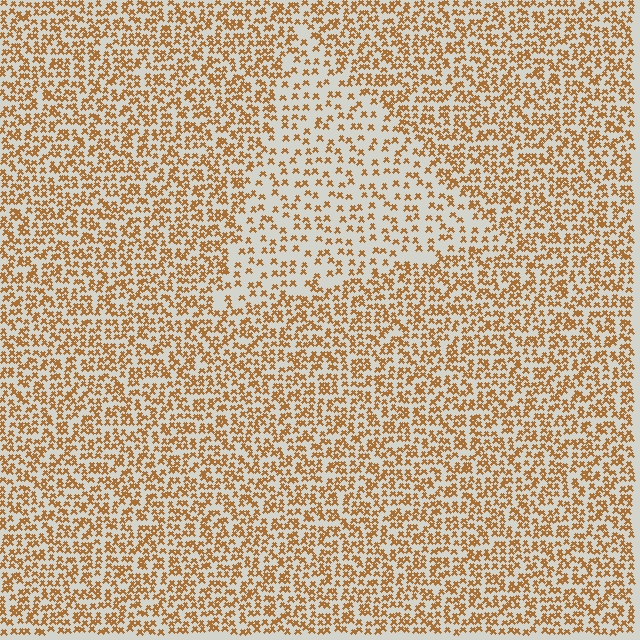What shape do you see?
I see a triangle.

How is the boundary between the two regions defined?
The boundary is defined by a change in element density (approximately 2.0x ratio). All elements are the same color, size, and shape.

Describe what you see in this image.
The image contains small brown elements arranged at two different densities. A triangle-shaped region is visible where the elements are less densely packed than the surrounding area.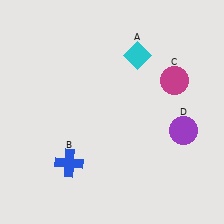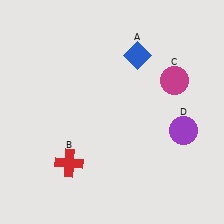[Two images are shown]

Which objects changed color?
A changed from cyan to blue. B changed from blue to red.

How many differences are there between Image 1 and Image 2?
There are 2 differences between the two images.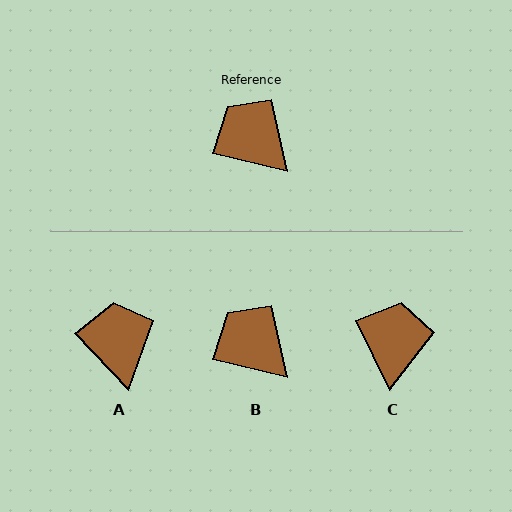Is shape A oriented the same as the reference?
No, it is off by about 33 degrees.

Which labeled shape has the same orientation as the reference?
B.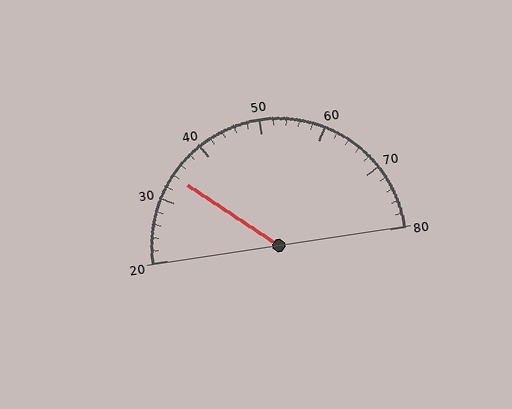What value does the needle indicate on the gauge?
The needle indicates approximately 34.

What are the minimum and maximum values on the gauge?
The gauge ranges from 20 to 80.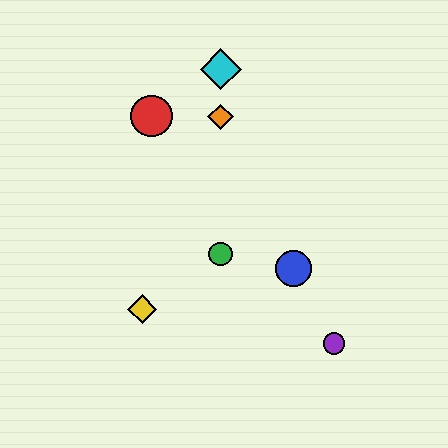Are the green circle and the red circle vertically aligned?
No, the green circle is at x≈221 and the red circle is at x≈151.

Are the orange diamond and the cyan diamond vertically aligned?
Yes, both are at x≈221.